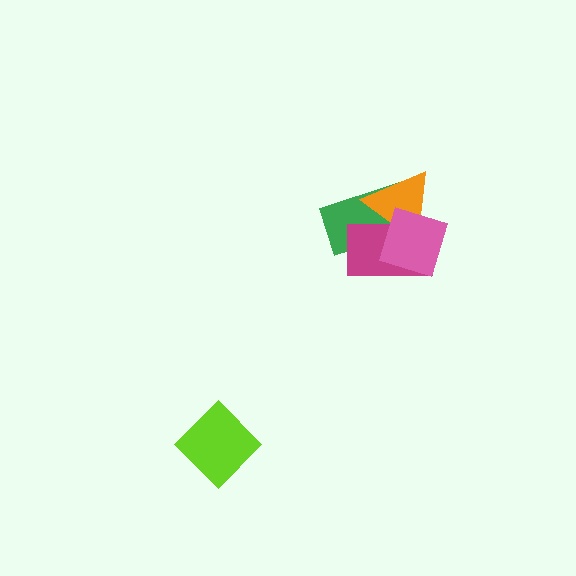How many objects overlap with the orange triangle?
3 objects overlap with the orange triangle.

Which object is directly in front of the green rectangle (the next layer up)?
The magenta rectangle is directly in front of the green rectangle.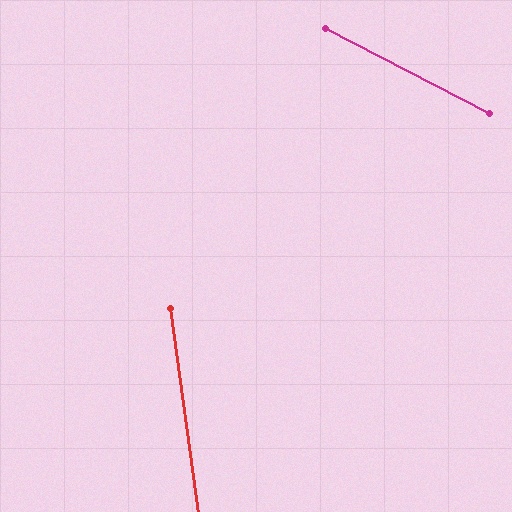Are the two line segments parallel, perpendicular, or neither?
Neither parallel nor perpendicular — they differ by about 55°.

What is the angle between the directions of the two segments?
Approximately 55 degrees.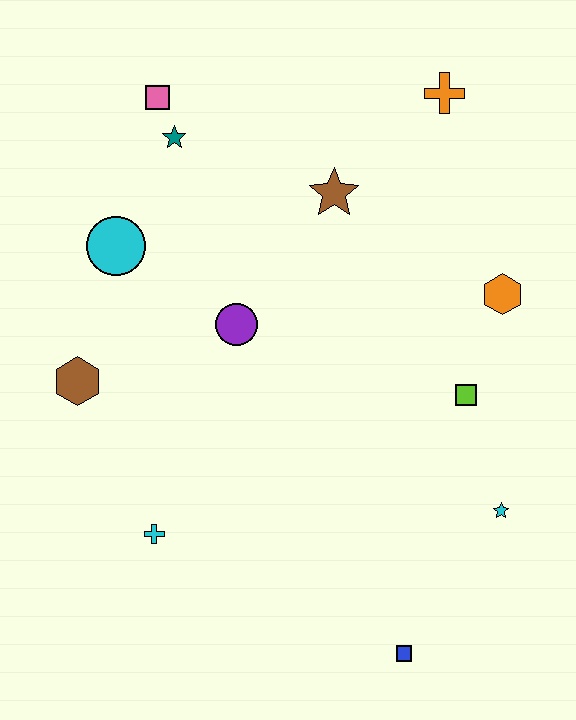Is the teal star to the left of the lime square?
Yes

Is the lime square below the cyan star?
No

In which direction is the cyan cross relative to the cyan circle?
The cyan cross is below the cyan circle.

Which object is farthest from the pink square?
The blue square is farthest from the pink square.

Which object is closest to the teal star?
The pink square is closest to the teal star.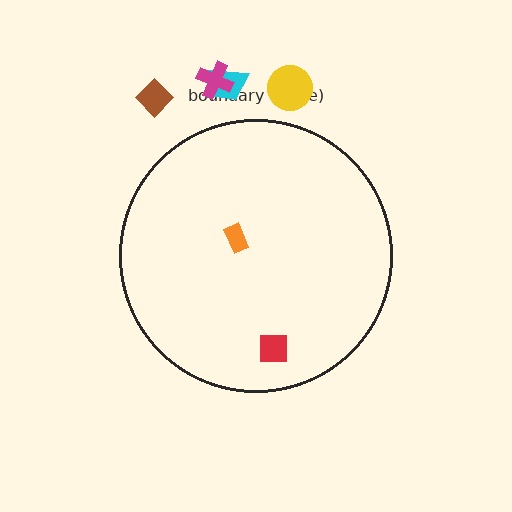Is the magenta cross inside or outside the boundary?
Outside.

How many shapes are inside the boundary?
2 inside, 4 outside.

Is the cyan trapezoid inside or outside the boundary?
Outside.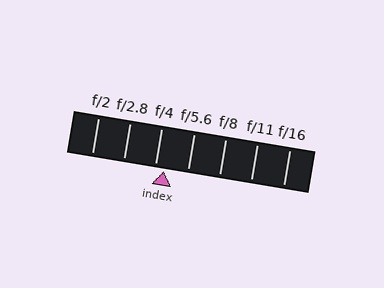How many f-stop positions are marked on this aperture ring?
There are 7 f-stop positions marked.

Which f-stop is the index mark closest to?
The index mark is closest to f/4.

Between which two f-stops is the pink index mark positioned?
The index mark is between f/4 and f/5.6.